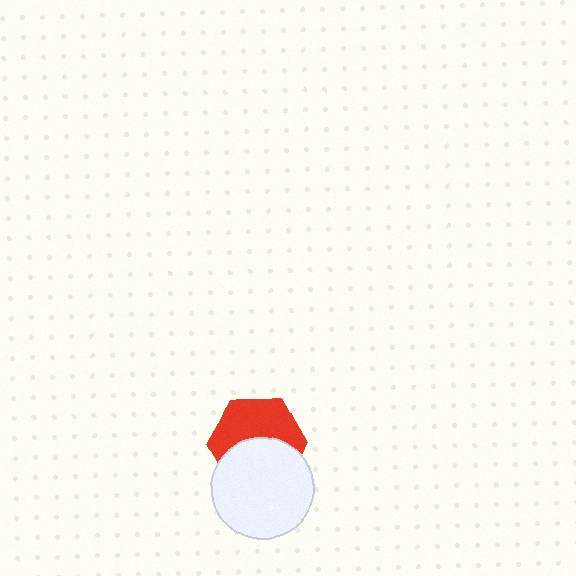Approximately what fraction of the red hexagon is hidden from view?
Roughly 47% of the red hexagon is hidden behind the white circle.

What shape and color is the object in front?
The object in front is a white circle.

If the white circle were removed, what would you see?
You would see the complete red hexagon.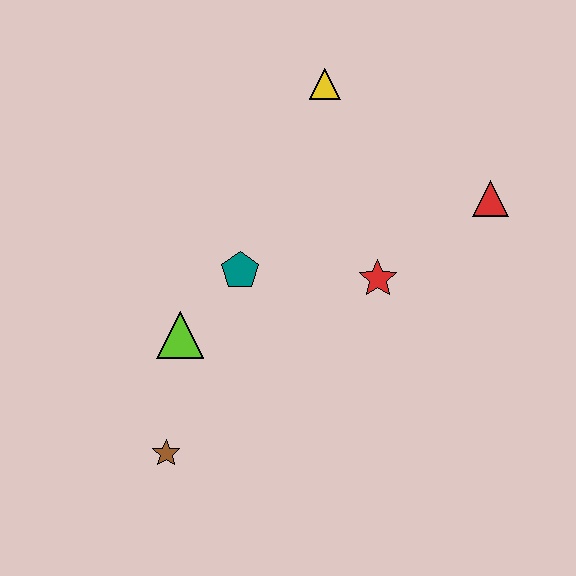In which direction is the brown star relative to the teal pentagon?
The brown star is below the teal pentagon.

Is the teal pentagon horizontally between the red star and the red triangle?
No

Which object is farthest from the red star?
The brown star is farthest from the red star.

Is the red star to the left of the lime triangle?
No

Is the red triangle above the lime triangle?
Yes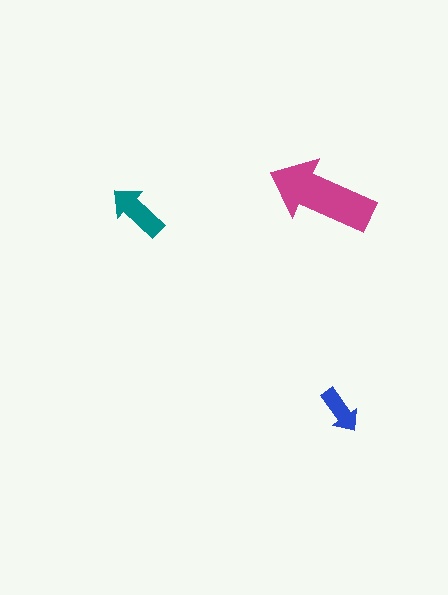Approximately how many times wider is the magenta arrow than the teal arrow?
About 2 times wider.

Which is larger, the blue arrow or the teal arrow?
The teal one.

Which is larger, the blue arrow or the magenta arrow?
The magenta one.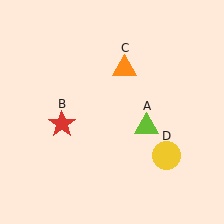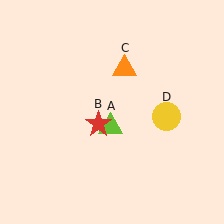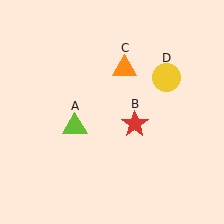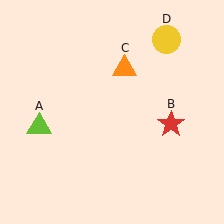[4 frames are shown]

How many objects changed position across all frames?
3 objects changed position: lime triangle (object A), red star (object B), yellow circle (object D).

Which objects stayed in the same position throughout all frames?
Orange triangle (object C) remained stationary.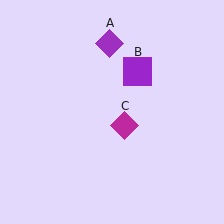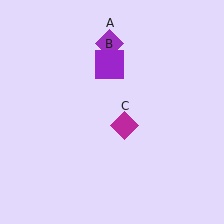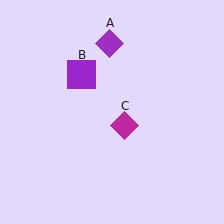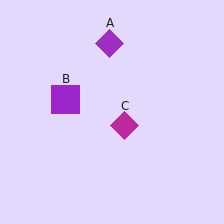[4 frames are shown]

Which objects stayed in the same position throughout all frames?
Purple diamond (object A) and magenta diamond (object C) remained stationary.